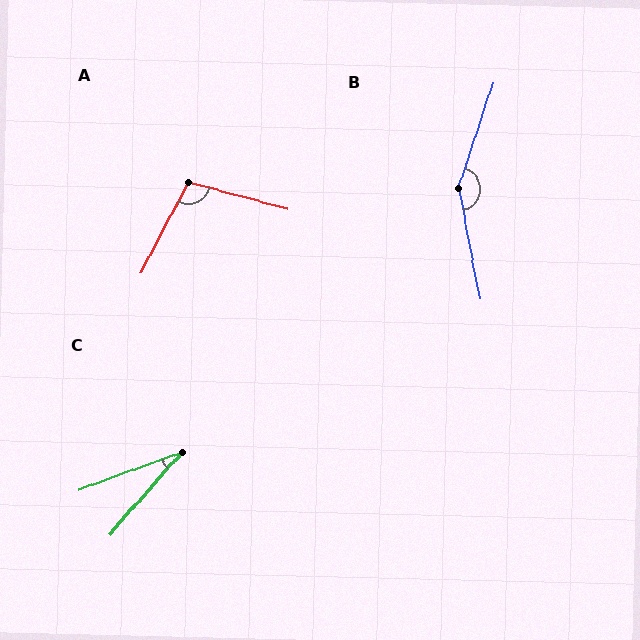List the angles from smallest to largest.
C (29°), A (103°), B (151°).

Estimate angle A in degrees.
Approximately 103 degrees.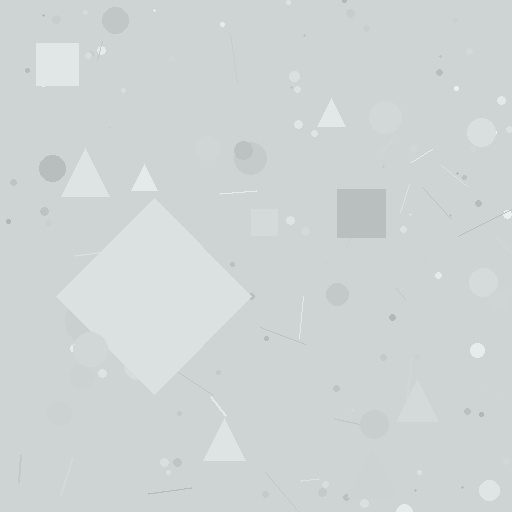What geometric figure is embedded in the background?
A diamond is embedded in the background.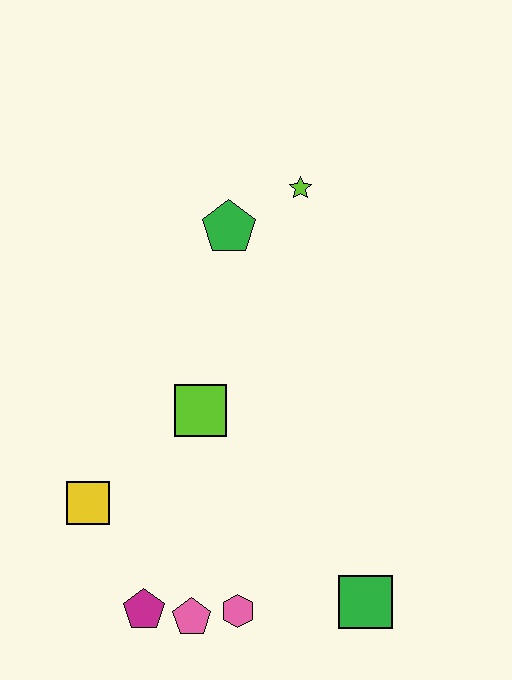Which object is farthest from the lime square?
The green square is farthest from the lime square.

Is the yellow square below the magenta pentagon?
No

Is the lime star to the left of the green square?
Yes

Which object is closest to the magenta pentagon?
The pink pentagon is closest to the magenta pentagon.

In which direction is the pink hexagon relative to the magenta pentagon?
The pink hexagon is to the right of the magenta pentagon.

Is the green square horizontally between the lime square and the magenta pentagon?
No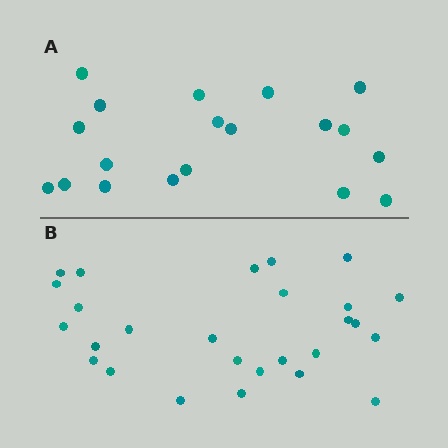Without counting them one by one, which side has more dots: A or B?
Region B (the bottom region) has more dots.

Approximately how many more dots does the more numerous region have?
Region B has roughly 8 or so more dots than region A.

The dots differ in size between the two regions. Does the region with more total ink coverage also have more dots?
No. Region A has more total ink coverage because its dots are larger, but region B actually contains more individual dots. Total area can be misleading — the number of items is what matters here.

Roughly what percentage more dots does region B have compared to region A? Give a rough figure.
About 40% more.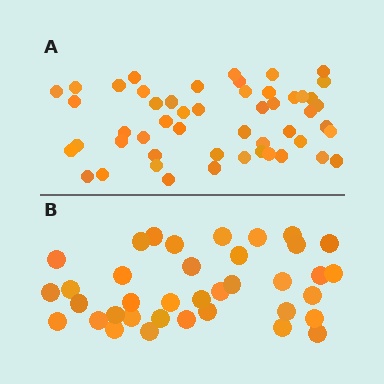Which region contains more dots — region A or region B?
Region A (the top region) has more dots.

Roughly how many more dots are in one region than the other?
Region A has approximately 15 more dots than region B.